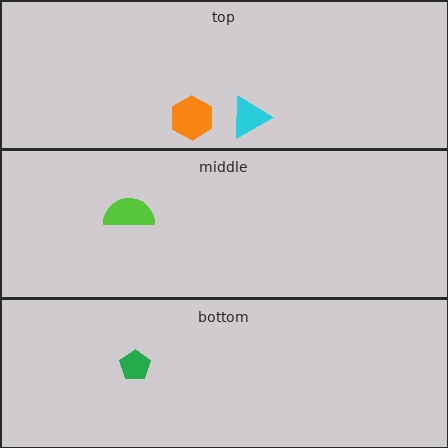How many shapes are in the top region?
2.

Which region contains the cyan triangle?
The top region.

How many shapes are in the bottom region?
1.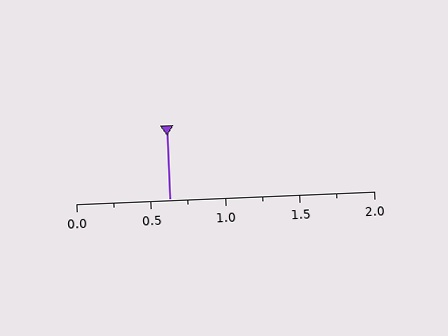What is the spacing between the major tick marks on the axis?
The major ticks are spaced 0.5 apart.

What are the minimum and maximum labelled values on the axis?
The axis runs from 0.0 to 2.0.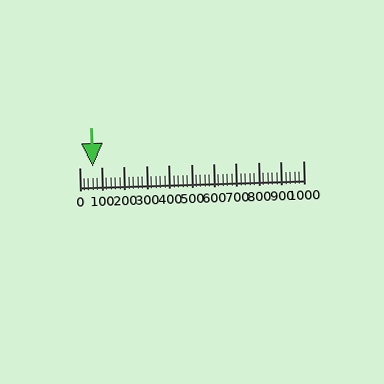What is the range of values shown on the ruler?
The ruler shows values from 0 to 1000.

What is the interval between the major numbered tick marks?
The major tick marks are spaced 100 units apart.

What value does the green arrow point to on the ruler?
The green arrow points to approximately 60.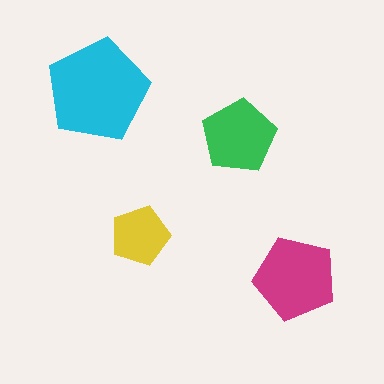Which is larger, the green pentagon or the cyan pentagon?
The cyan one.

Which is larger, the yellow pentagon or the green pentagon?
The green one.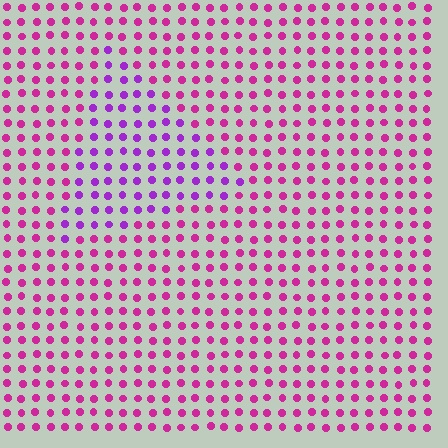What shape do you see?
I see a triangle.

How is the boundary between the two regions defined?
The boundary is defined purely by a slight shift in hue (about 35 degrees). Spacing, size, and orientation are identical on both sides.